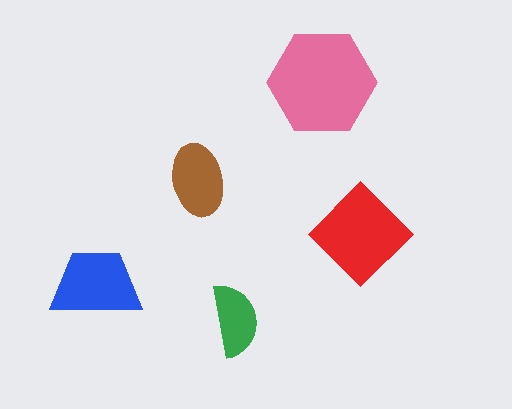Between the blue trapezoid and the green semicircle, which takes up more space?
The blue trapezoid.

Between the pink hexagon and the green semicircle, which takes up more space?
The pink hexagon.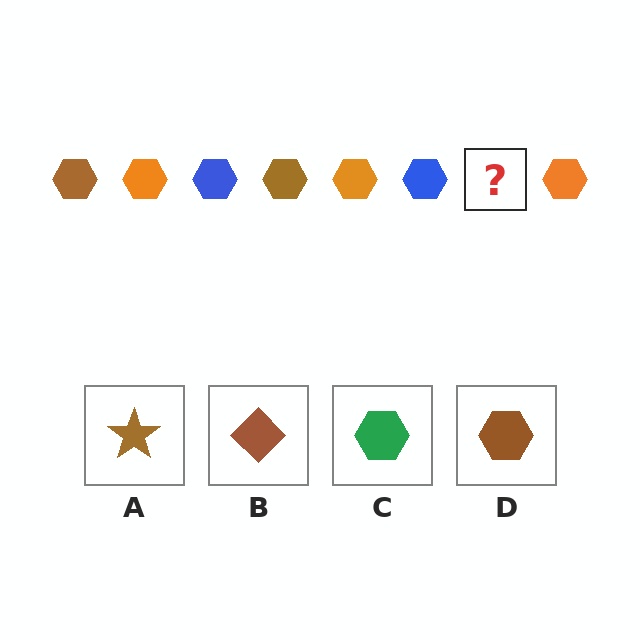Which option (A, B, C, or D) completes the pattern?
D.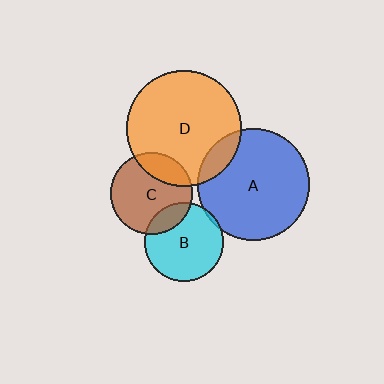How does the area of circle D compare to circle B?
Approximately 2.1 times.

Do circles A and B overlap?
Yes.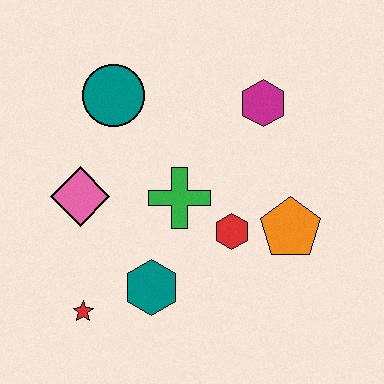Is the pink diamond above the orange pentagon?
Yes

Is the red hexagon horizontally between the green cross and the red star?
No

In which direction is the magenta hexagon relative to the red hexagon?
The magenta hexagon is above the red hexagon.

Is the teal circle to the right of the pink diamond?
Yes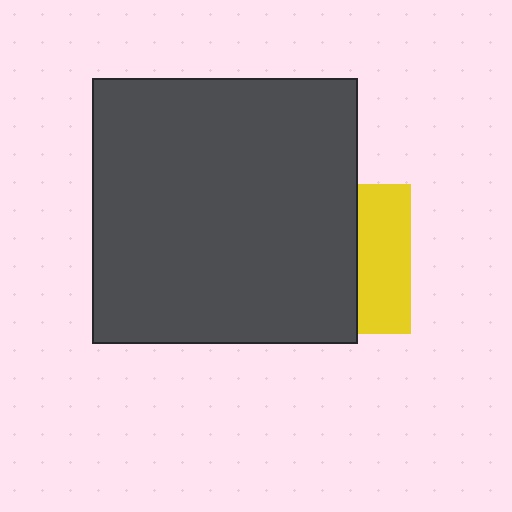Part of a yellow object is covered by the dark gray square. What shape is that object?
It is a square.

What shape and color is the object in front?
The object in front is a dark gray square.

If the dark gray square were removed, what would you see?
You would see the complete yellow square.